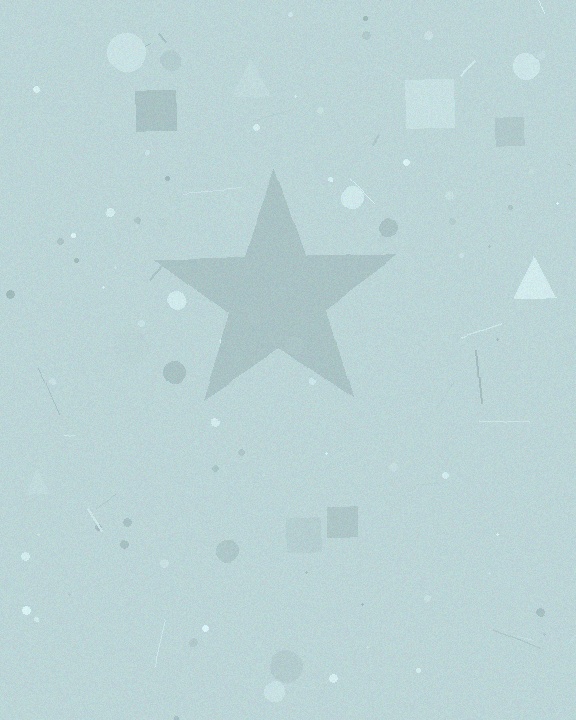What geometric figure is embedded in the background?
A star is embedded in the background.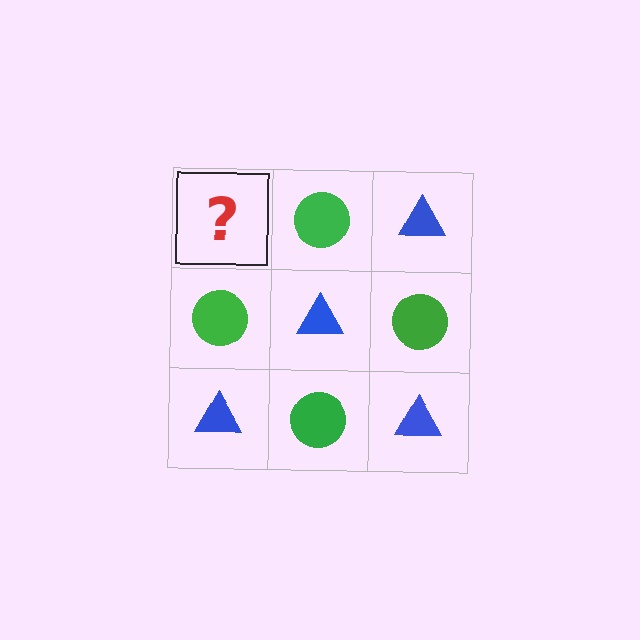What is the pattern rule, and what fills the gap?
The rule is that it alternates blue triangle and green circle in a checkerboard pattern. The gap should be filled with a blue triangle.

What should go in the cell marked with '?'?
The missing cell should contain a blue triangle.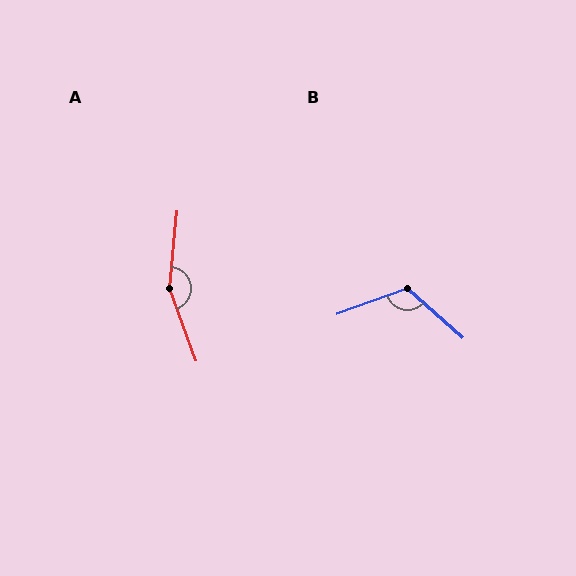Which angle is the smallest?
B, at approximately 118 degrees.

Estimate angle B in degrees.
Approximately 118 degrees.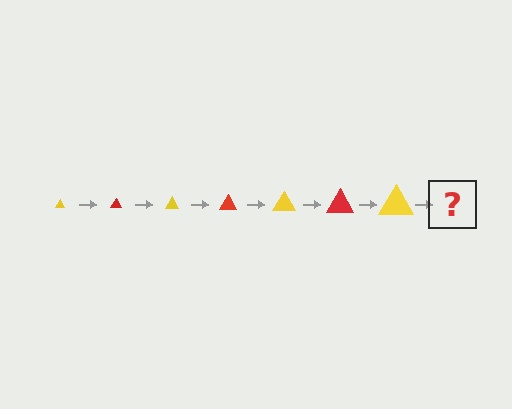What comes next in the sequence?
The next element should be a red triangle, larger than the previous one.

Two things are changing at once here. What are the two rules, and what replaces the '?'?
The two rules are that the triangle grows larger each step and the color cycles through yellow and red. The '?' should be a red triangle, larger than the previous one.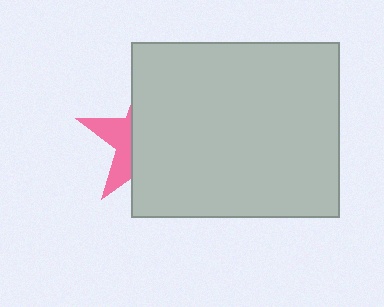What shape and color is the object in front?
The object in front is a light gray rectangle.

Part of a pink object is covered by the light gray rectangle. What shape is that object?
It is a star.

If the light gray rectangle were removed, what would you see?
You would see the complete pink star.